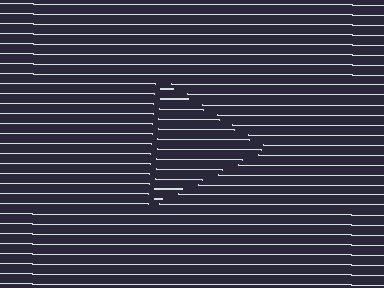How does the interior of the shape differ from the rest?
The interior of the shape contains the same grating, shifted by half a period — the contour is defined by the phase discontinuity where line-ends from the inner and outer gratings abut.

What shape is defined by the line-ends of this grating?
An illusory triangle. The interior of the shape contains the same grating, shifted by half a period — the contour is defined by the phase discontinuity where line-ends from the inner and outer gratings abut.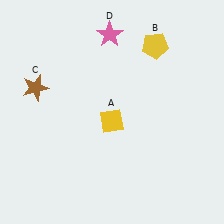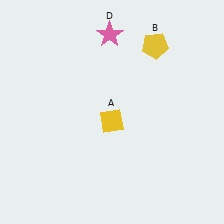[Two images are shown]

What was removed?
The brown star (C) was removed in Image 2.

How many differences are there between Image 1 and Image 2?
There is 1 difference between the two images.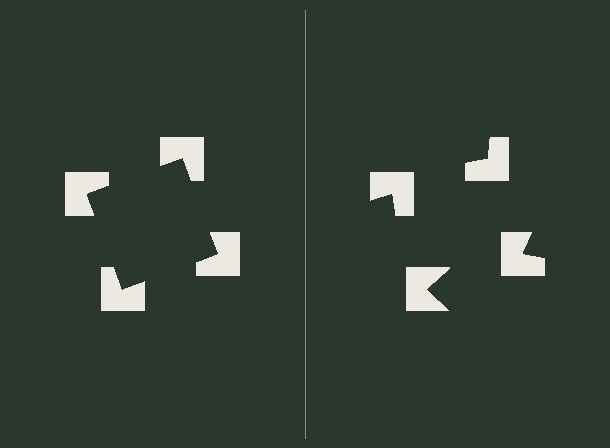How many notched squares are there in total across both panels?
8 — 4 on each side.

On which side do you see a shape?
An illusory square appears on the left side. On the right side the wedge cuts are rotated, so no coherent shape forms.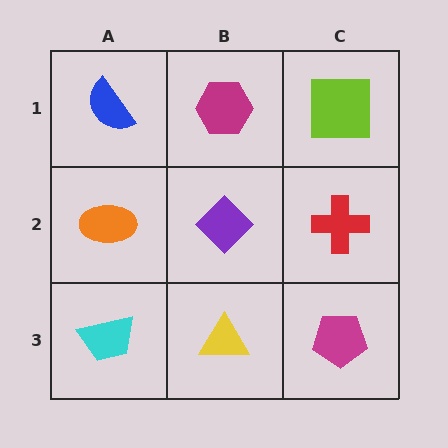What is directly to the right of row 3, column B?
A magenta pentagon.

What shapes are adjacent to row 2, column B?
A magenta hexagon (row 1, column B), a yellow triangle (row 3, column B), an orange ellipse (row 2, column A), a red cross (row 2, column C).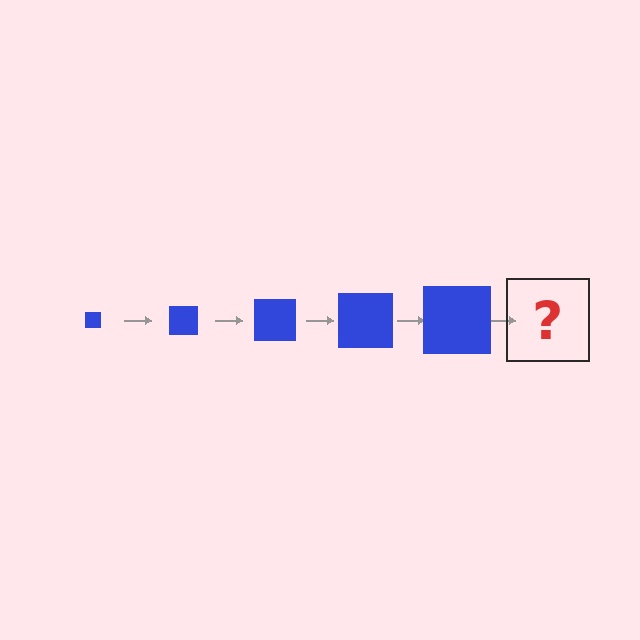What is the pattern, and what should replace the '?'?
The pattern is that the square gets progressively larger each step. The '?' should be a blue square, larger than the previous one.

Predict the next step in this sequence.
The next step is a blue square, larger than the previous one.